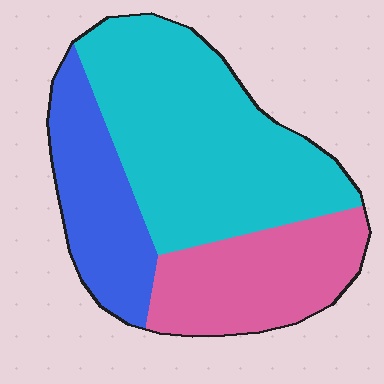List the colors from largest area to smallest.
From largest to smallest: cyan, pink, blue.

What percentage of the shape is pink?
Pink takes up about one quarter (1/4) of the shape.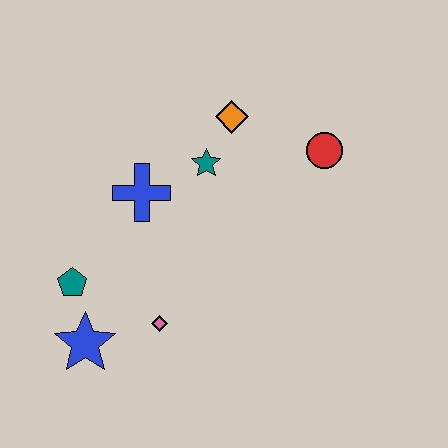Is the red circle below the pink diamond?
No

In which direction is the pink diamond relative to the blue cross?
The pink diamond is below the blue cross.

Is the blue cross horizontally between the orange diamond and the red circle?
No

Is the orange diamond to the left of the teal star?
No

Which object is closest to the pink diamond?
The blue star is closest to the pink diamond.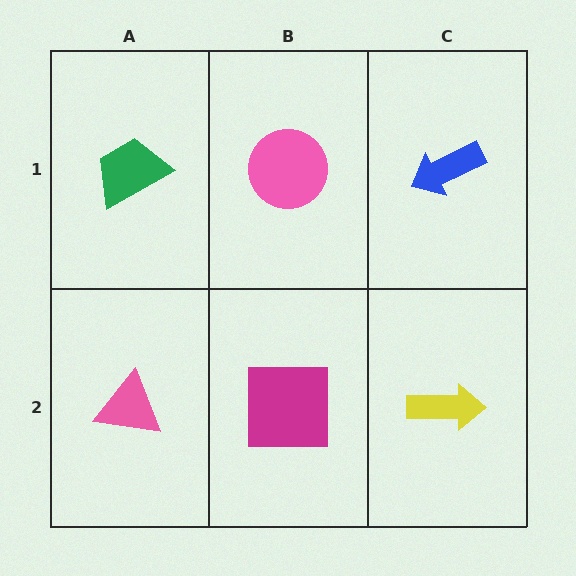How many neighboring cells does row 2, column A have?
2.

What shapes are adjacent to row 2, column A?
A green trapezoid (row 1, column A), a magenta square (row 2, column B).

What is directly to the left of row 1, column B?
A green trapezoid.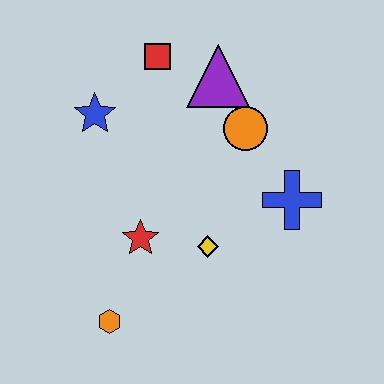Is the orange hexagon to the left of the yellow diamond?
Yes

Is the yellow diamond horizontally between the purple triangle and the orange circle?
No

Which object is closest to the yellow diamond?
The red star is closest to the yellow diamond.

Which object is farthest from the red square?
The orange hexagon is farthest from the red square.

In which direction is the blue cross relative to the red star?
The blue cross is to the right of the red star.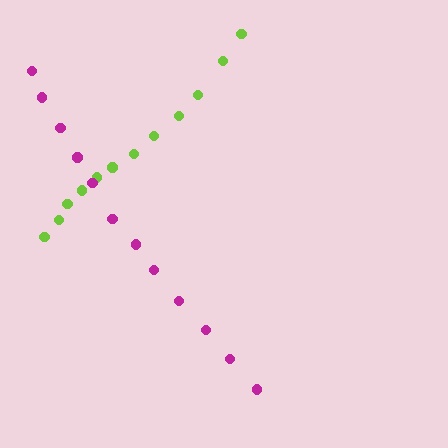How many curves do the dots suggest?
There are 2 distinct paths.